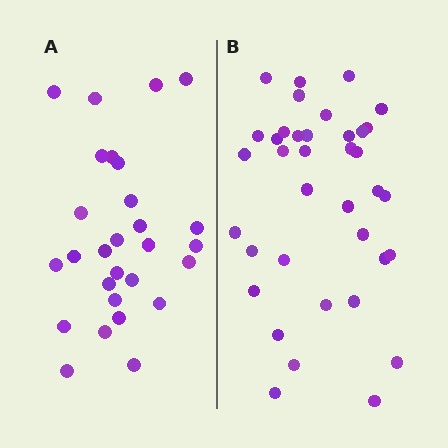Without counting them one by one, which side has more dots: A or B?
Region B (the right region) has more dots.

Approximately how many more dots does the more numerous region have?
Region B has roughly 8 or so more dots than region A.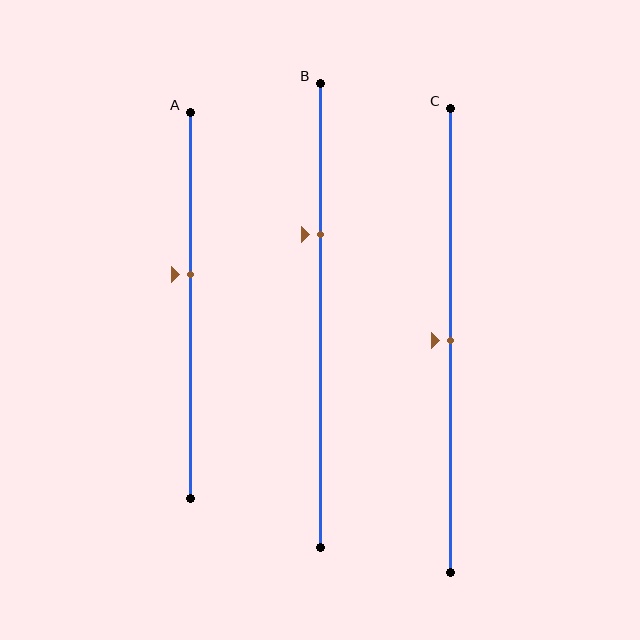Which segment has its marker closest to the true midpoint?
Segment C has its marker closest to the true midpoint.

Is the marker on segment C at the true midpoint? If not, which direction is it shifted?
Yes, the marker on segment C is at the true midpoint.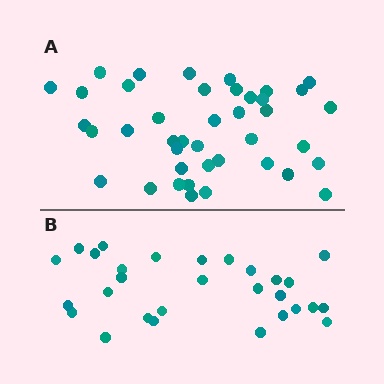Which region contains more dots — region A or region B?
Region A (the top region) has more dots.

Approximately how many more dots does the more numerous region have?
Region A has roughly 12 or so more dots than region B.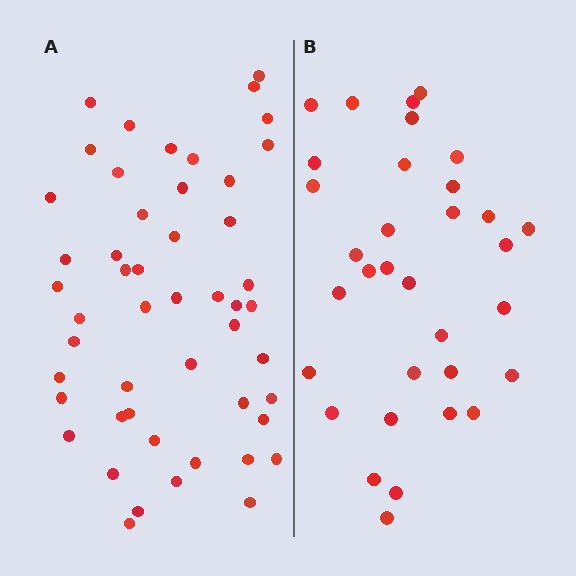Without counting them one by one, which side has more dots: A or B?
Region A (the left region) has more dots.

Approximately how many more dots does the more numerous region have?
Region A has approximately 15 more dots than region B.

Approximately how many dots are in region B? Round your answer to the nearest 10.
About 30 dots. (The exact count is 33, which rounds to 30.)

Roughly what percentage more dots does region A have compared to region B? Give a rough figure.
About 50% more.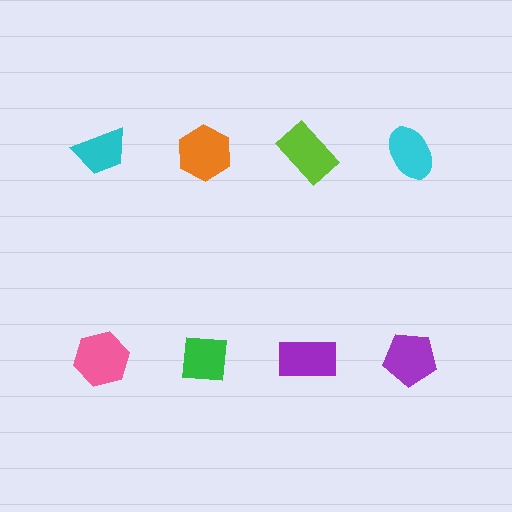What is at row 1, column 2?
An orange hexagon.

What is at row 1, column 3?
A lime rectangle.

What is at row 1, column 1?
A cyan trapezoid.